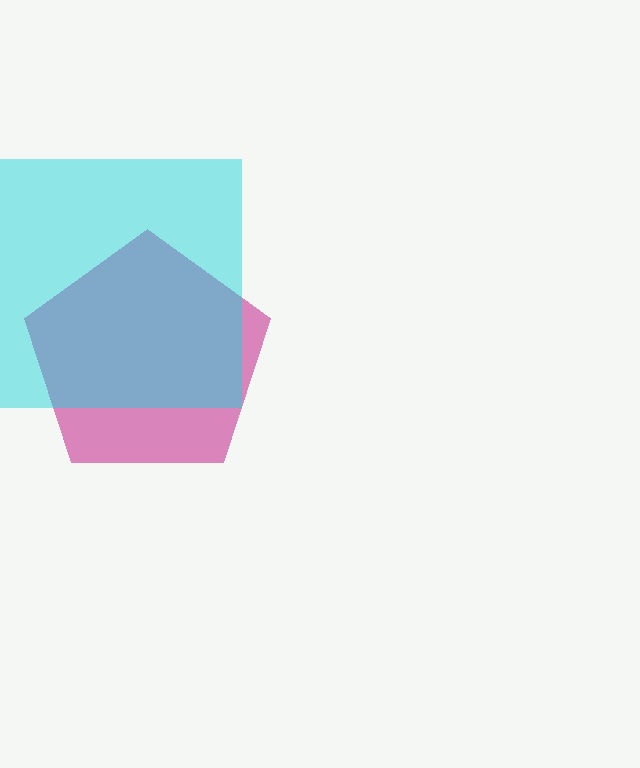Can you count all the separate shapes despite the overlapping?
Yes, there are 2 separate shapes.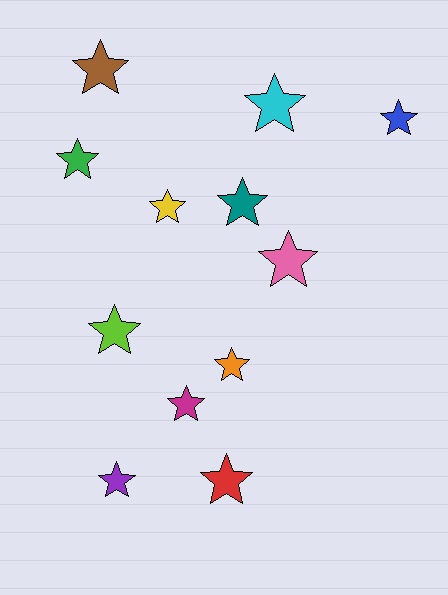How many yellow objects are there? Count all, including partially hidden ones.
There is 1 yellow object.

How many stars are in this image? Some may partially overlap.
There are 12 stars.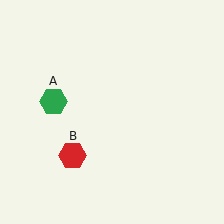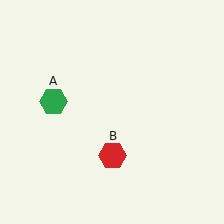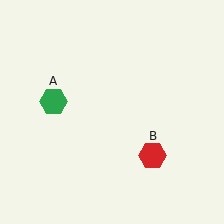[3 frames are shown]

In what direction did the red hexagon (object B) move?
The red hexagon (object B) moved right.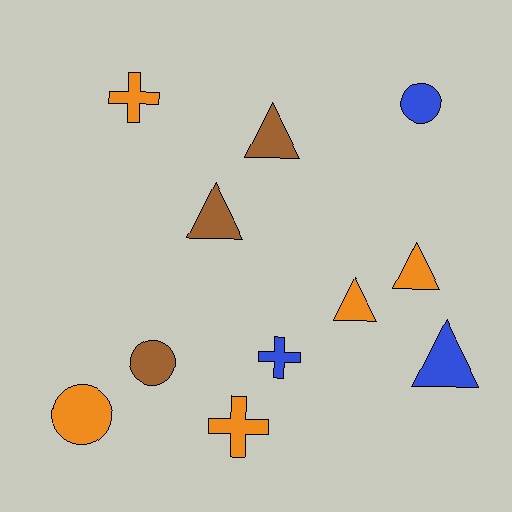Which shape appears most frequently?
Triangle, with 5 objects.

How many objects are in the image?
There are 11 objects.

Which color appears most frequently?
Orange, with 5 objects.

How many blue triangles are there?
There is 1 blue triangle.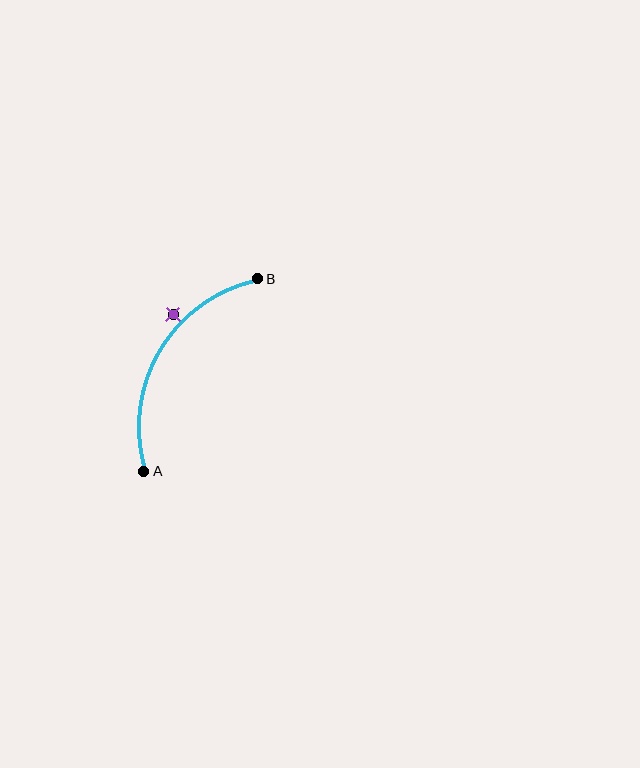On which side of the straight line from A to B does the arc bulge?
The arc bulges to the left of the straight line connecting A and B.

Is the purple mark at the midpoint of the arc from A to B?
No — the purple mark does not lie on the arc at all. It sits slightly outside the curve.